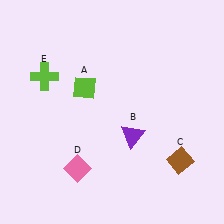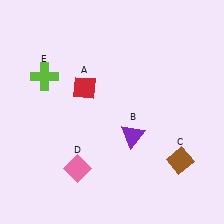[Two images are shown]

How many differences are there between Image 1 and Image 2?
There is 1 difference between the two images.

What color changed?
The diamond (A) changed from lime in Image 1 to red in Image 2.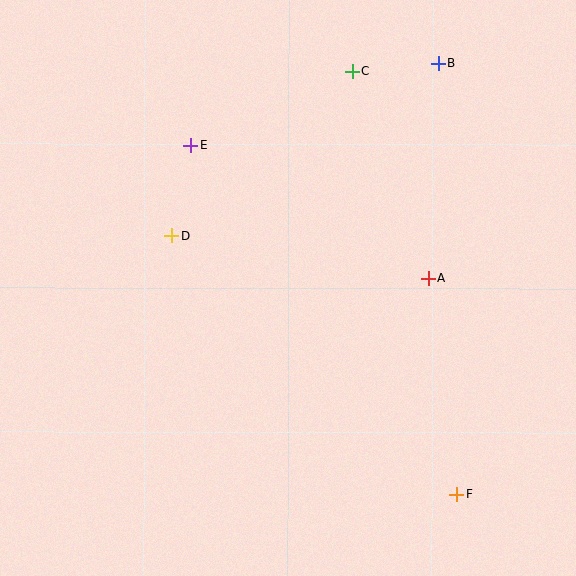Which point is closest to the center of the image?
Point D at (172, 236) is closest to the center.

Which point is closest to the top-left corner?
Point E is closest to the top-left corner.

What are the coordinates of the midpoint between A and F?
The midpoint between A and F is at (442, 387).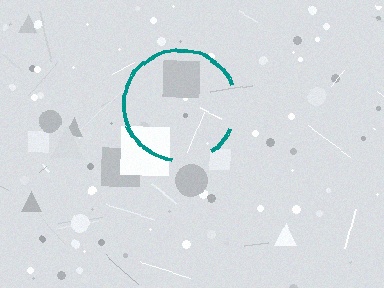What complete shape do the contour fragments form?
The contour fragments form a circle.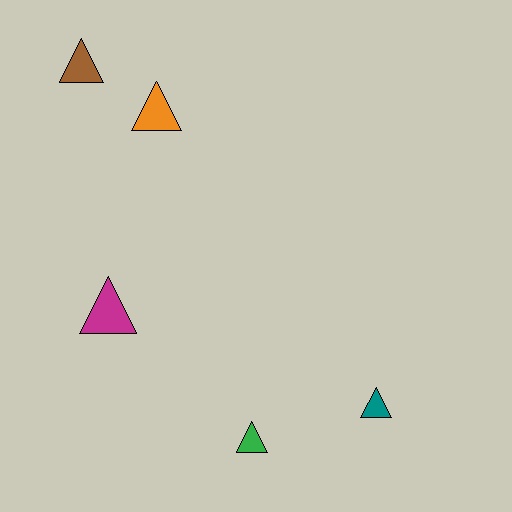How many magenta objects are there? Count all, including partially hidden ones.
There is 1 magenta object.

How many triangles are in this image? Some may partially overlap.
There are 5 triangles.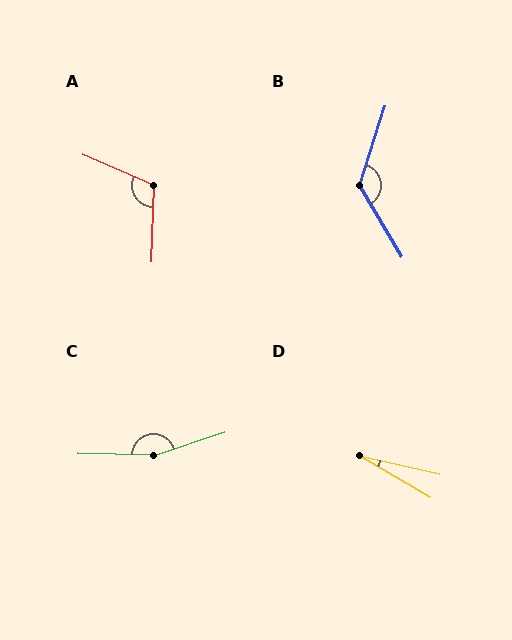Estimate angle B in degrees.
Approximately 131 degrees.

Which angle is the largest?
C, at approximately 161 degrees.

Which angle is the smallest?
D, at approximately 17 degrees.